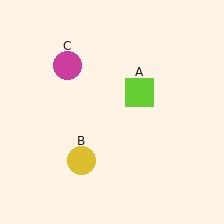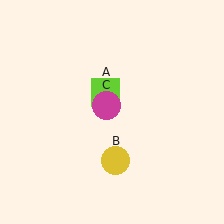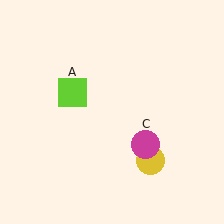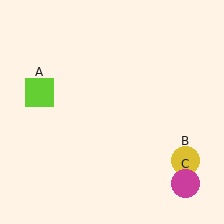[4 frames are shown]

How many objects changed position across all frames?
3 objects changed position: lime square (object A), yellow circle (object B), magenta circle (object C).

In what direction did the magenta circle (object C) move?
The magenta circle (object C) moved down and to the right.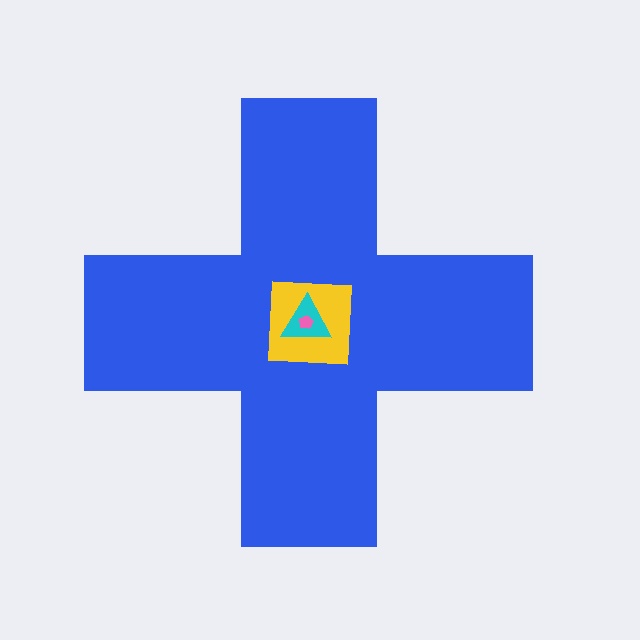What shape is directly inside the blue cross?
The yellow square.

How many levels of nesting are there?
4.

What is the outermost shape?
The blue cross.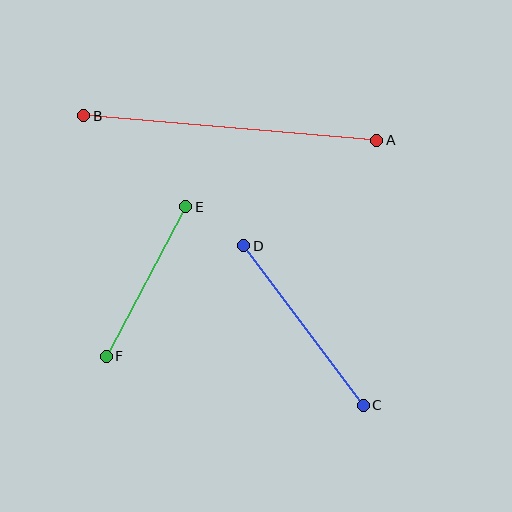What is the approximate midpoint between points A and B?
The midpoint is at approximately (230, 128) pixels.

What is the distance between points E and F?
The distance is approximately 169 pixels.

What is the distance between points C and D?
The distance is approximately 199 pixels.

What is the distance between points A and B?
The distance is approximately 294 pixels.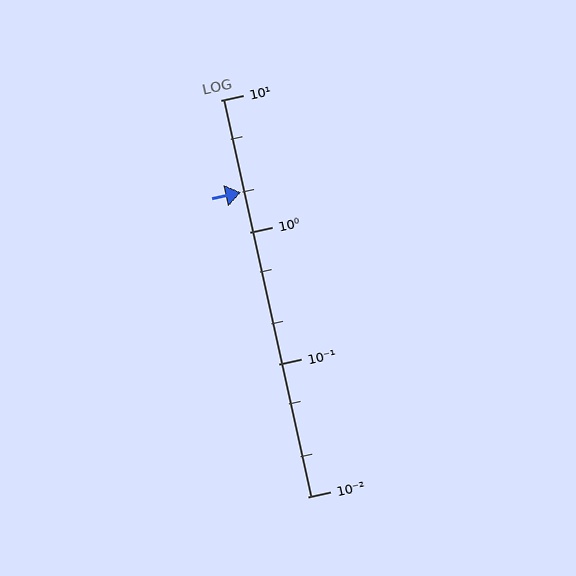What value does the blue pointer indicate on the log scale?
The pointer indicates approximately 2.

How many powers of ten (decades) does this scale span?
The scale spans 3 decades, from 0.01 to 10.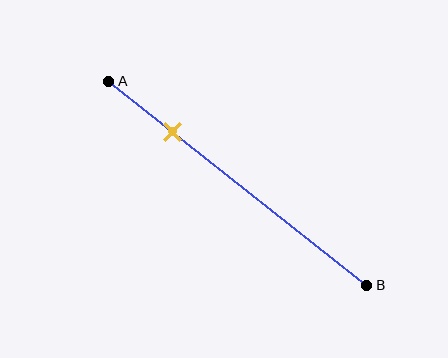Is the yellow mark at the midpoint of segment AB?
No, the mark is at about 25% from A, not at the 50% midpoint.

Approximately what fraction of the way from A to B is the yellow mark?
The yellow mark is approximately 25% of the way from A to B.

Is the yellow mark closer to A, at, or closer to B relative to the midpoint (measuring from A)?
The yellow mark is closer to point A than the midpoint of segment AB.